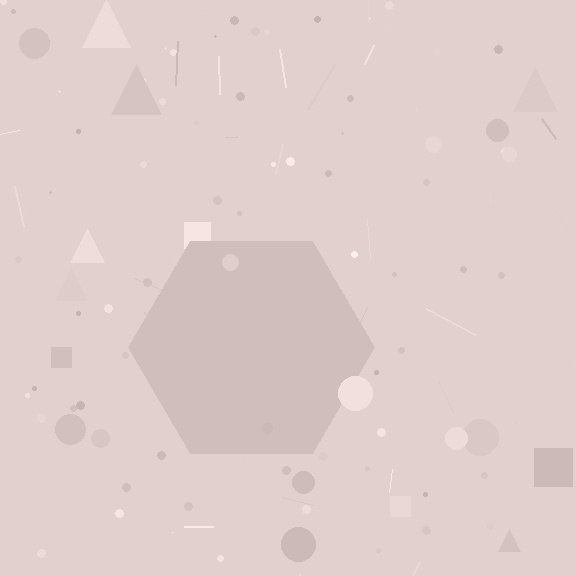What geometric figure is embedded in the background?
A hexagon is embedded in the background.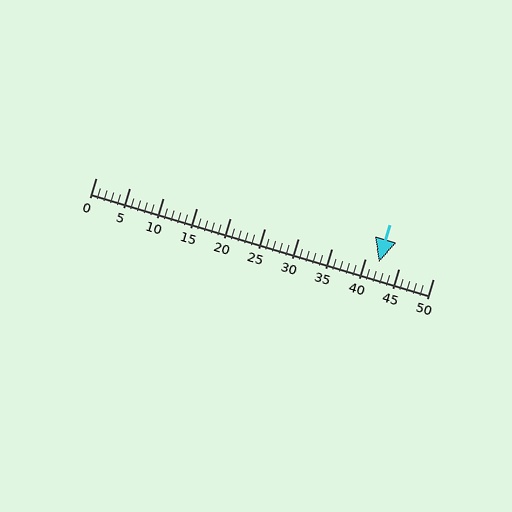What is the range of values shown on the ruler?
The ruler shows values from 0 to 50.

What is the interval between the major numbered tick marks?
The major tick marks are spaced 5 units apart.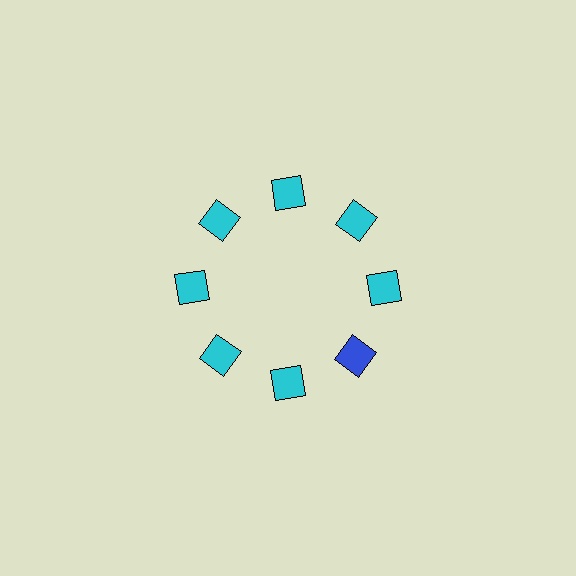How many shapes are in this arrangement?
There are 8 shapes arranged in a ring pattern.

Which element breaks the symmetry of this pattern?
The blue square at roughly the 4 o'clock position breaks the symmetry. All other shapes are cyan squares.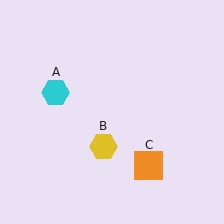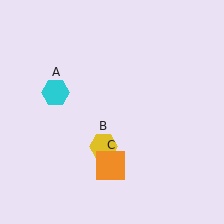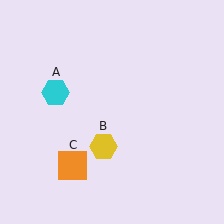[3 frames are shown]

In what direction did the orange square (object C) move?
The orange square (object C) moved left.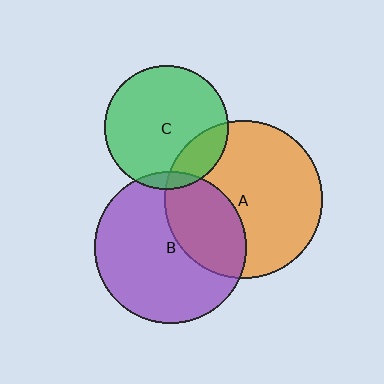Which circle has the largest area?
Circle A (orange).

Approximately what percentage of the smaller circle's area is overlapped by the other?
Approximately 5%.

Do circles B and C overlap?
Yes.